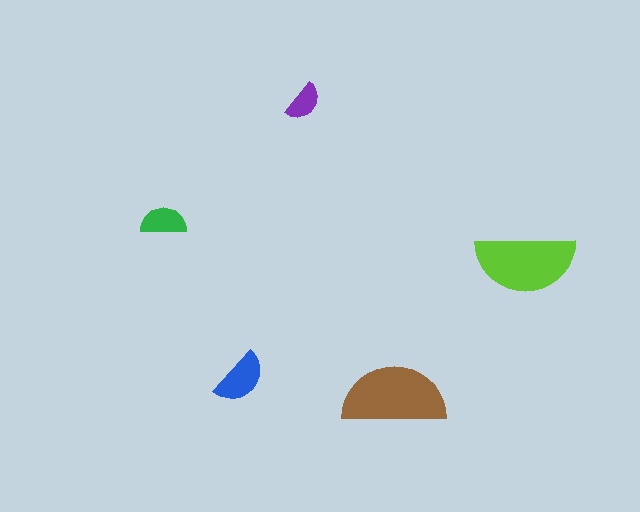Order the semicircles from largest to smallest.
the brown one, the lime one, the blue one, the green one, the purple one.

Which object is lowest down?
The brown semicircle is bottommost.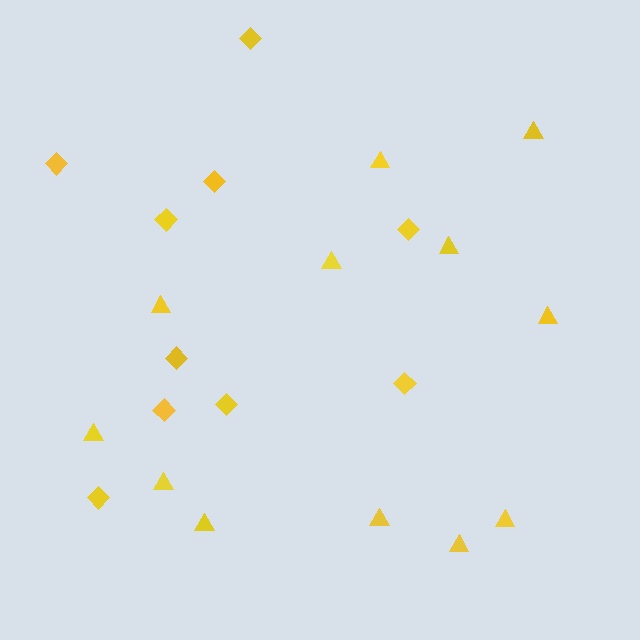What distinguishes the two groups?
There are 2 groups: one group of triangles (12) and one group of diamonds (10).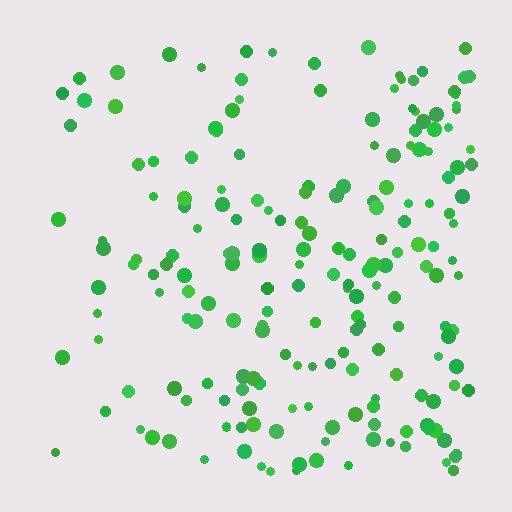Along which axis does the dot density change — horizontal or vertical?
Horizontal.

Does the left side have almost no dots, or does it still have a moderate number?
Still a moderate number, just noticeably fewer than the right.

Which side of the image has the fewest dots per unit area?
The left.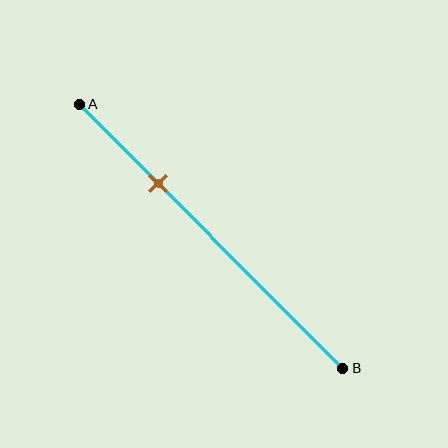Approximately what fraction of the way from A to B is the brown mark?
The brown mark is approximately 30% of the way from A to B.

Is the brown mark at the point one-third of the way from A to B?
No, the mark is at about 30% from A, not at the 33% one-third point.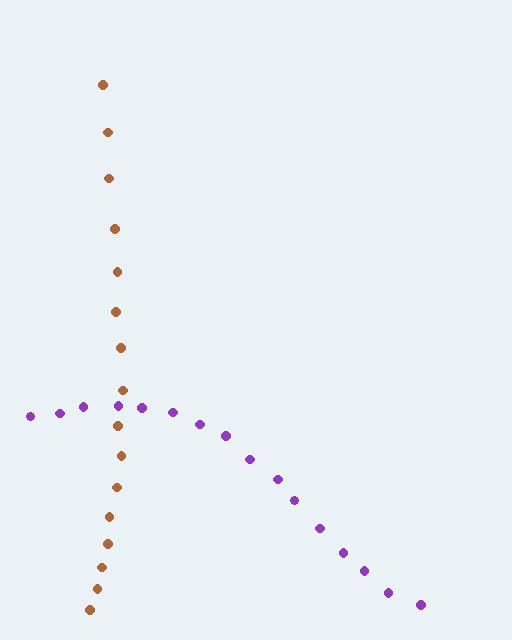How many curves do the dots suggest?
There are 2 distinct paths.